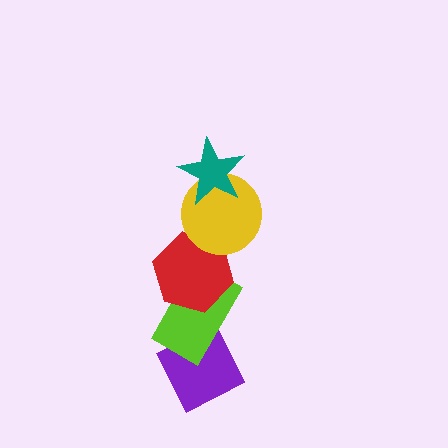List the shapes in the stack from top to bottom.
From top to bottom: the teal star, the yellow circle, the red hexagon, the lime rectangle, the purple diamond.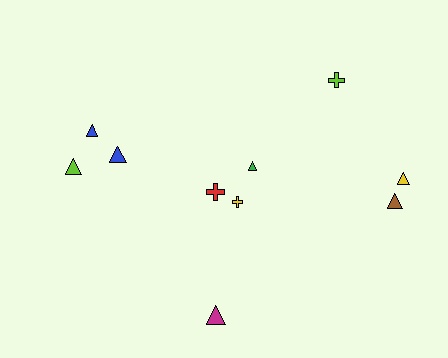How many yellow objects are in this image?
There are 2 yellow objects.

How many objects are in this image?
There are 10 objects.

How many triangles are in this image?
There are 7 triangles.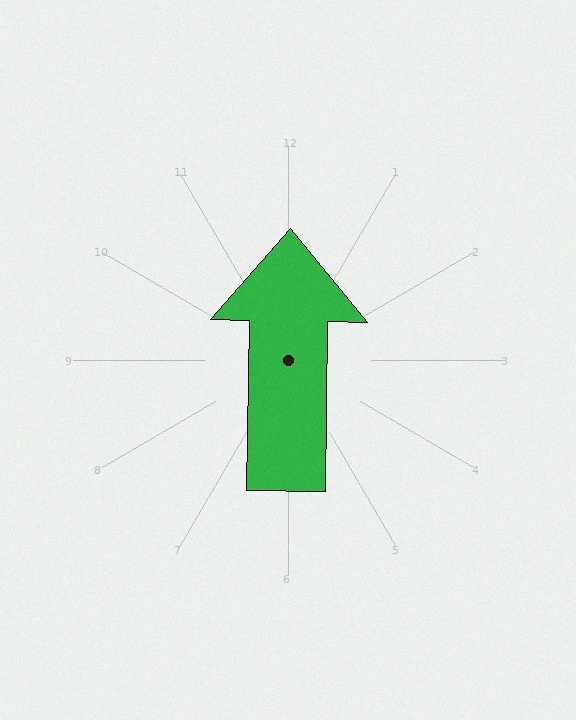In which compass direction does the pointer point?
North.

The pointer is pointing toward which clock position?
Roughly 12 o'clock.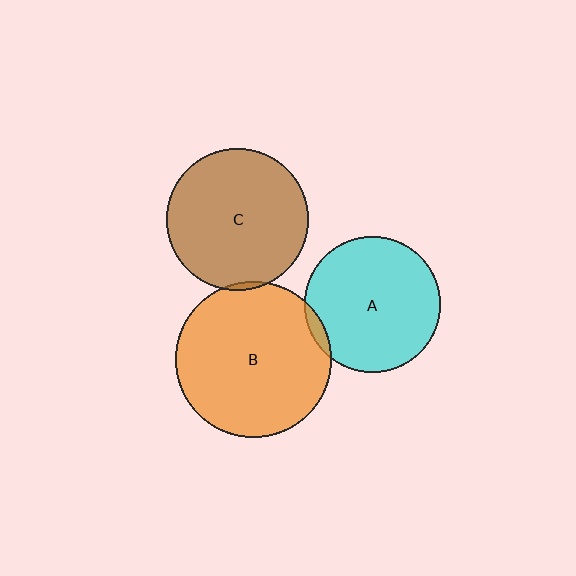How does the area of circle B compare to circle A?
Approximately 1.3 times.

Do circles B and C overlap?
Yes.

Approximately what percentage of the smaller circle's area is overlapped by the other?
Approximately 5%.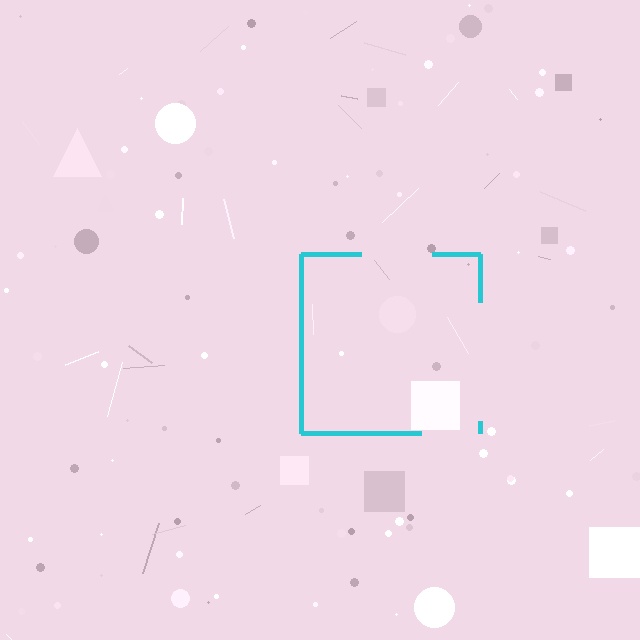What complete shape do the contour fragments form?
The contour fragments form a square.